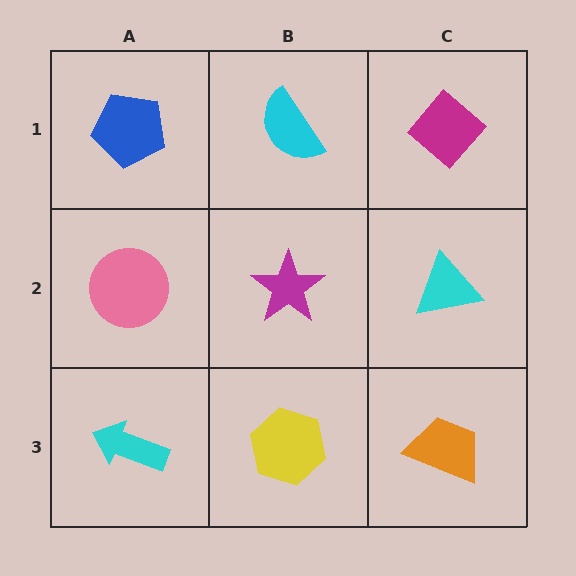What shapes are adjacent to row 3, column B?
A magenta star (row 2, column B), a cyan arrow (row 3, column A), an orange trapezoid (row 3, column C).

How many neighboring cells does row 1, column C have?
2.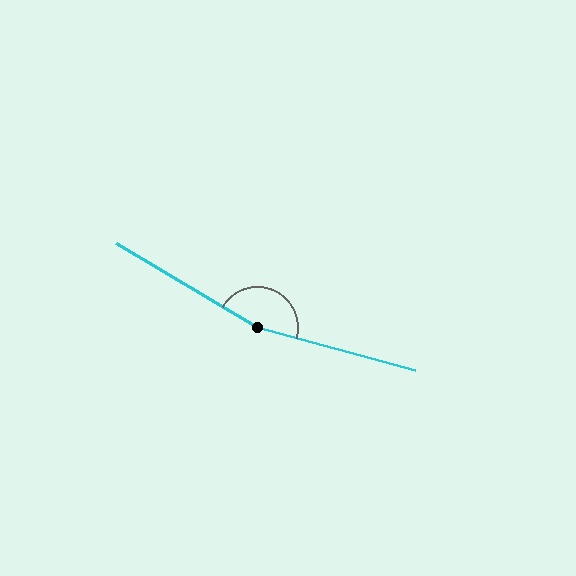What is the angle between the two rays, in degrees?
Approximately 164 degrees.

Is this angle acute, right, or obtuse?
It is obtuse.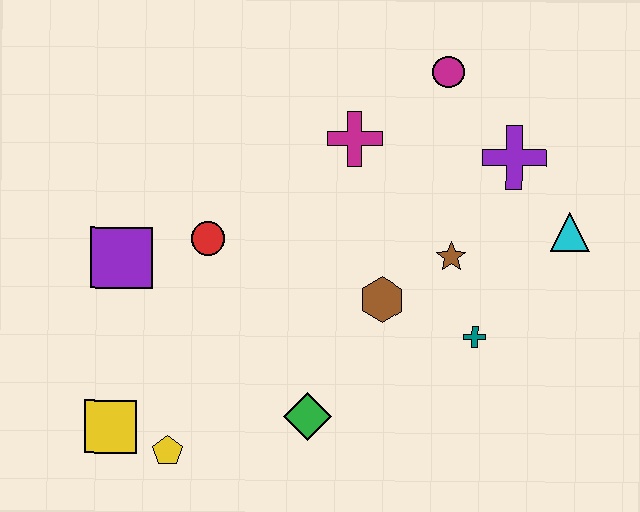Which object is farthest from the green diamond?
The magenta circle is farthest from the green diamond.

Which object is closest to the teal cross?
The brown star is closest to the teal cross.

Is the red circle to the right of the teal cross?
No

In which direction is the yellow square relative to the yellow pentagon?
The yellow square is to the left of the yellow pentagon.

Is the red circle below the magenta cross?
Yes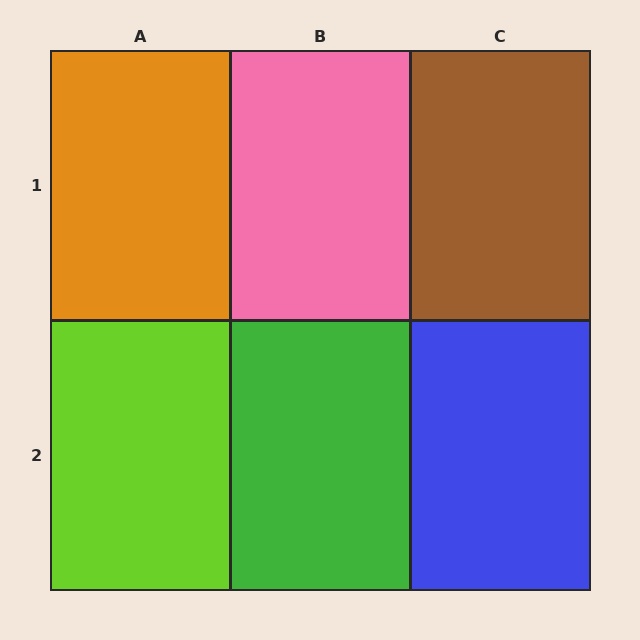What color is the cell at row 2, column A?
Lime.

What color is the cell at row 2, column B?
Green.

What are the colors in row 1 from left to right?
Orange, pink, brown.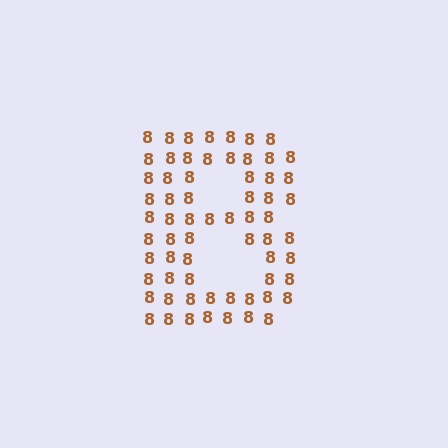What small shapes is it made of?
It is made of small digit 8's.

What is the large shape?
The large shape is the letter B.